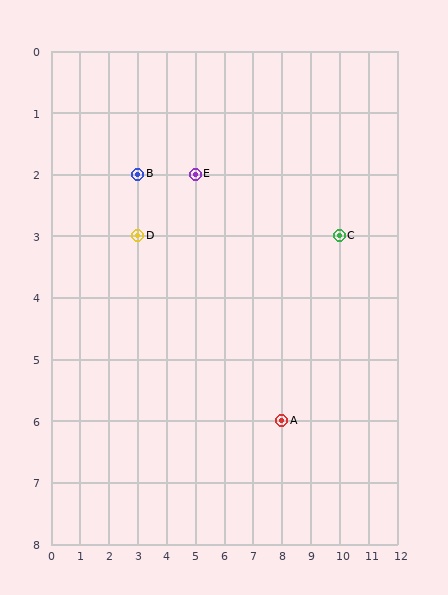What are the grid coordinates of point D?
Point D is at grid coordinates (3, 3).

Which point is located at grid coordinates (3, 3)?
Point D is at (3, 3).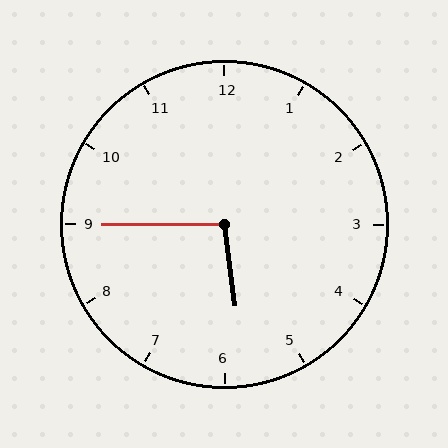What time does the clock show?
5:45.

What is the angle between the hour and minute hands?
Approximately 98 degrees.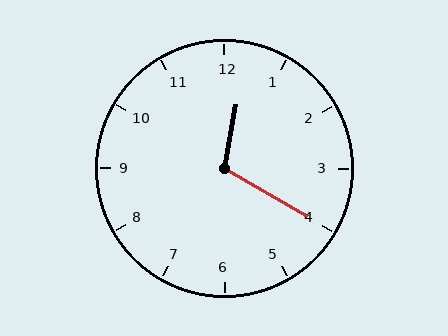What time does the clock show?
12:20.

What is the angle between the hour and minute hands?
Approximately 110 degrees.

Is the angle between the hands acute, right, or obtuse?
It is obtuse.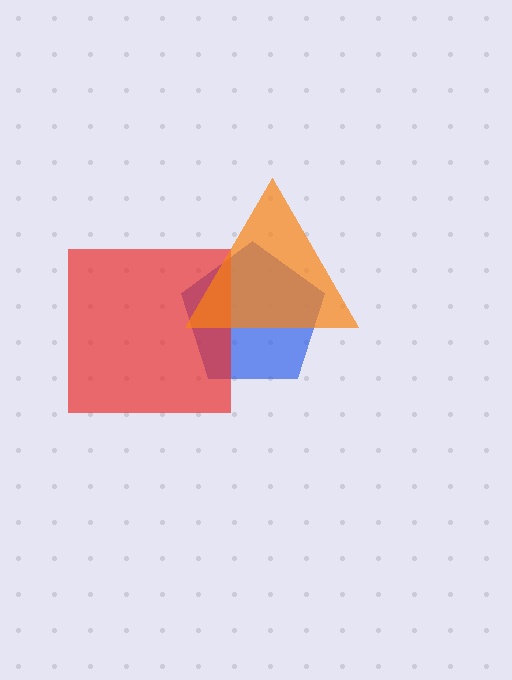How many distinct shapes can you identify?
There are 3 distinct shapes: a blue pentagon, a red square, an orange triangle.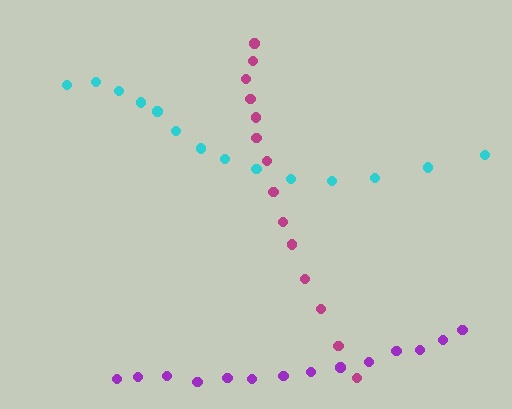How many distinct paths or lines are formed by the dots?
There are 3 distinct paths.